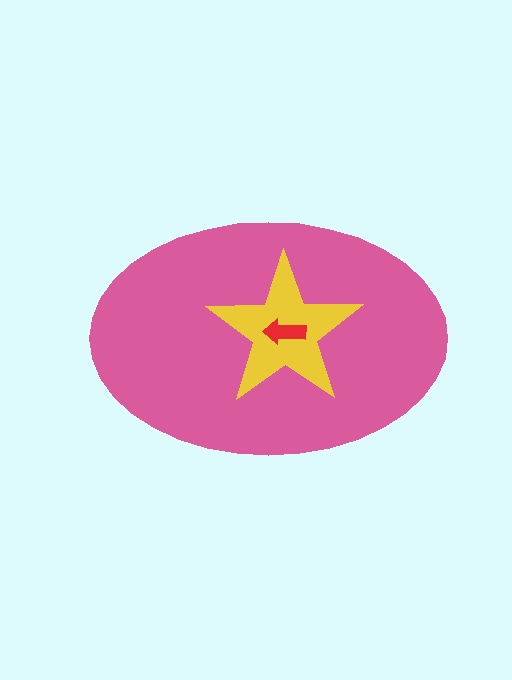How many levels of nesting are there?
3.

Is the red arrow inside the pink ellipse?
Yes.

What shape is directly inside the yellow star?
The red arrow.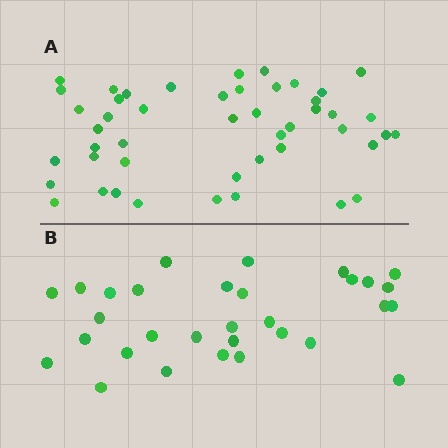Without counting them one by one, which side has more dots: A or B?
Region A (the top region) has more dots.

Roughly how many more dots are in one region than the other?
Region A has approximately 15 more dots than region B.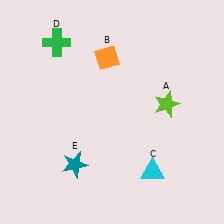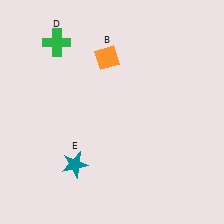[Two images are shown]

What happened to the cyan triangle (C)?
The cyan triangle (C) was removed in Image 2. It was in the bottom-right area of Image 1.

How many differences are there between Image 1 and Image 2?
There are 2 differences between the two images.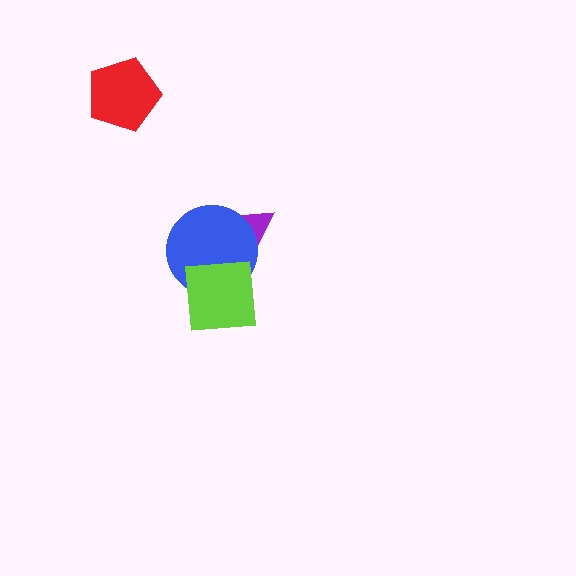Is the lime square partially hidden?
No, no other shape covers it.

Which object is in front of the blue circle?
The lime square is in front of the blue circle.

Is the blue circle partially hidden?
Yes, it is partially covered by another shape.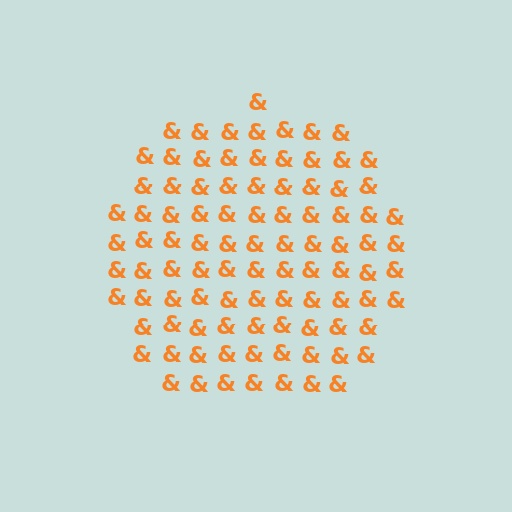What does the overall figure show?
The overall figure shows a circle.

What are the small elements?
The small elements are ampersands.